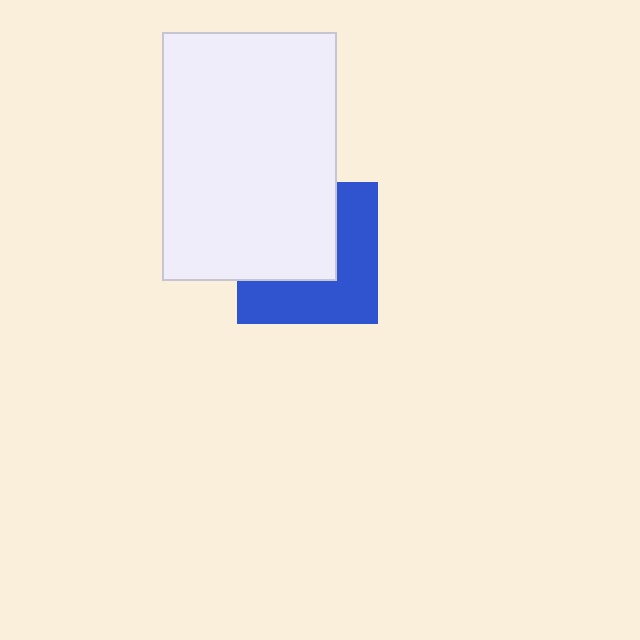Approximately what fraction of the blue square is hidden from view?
Roughly 50% of the blue square is hidden behind the white rectangle.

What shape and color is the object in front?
The object in front is a white rectangle.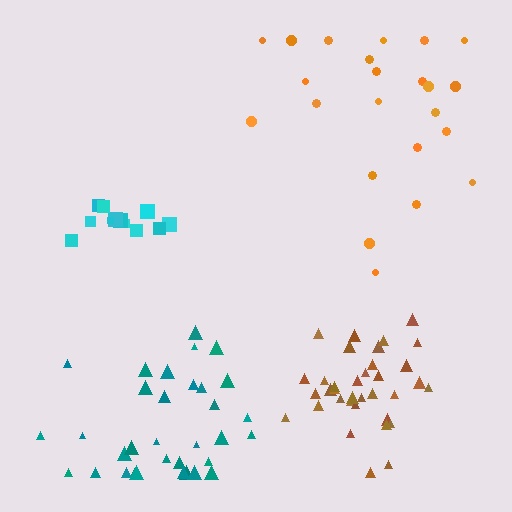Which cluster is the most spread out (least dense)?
Orange.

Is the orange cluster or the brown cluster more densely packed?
Brown.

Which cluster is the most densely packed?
Cyan.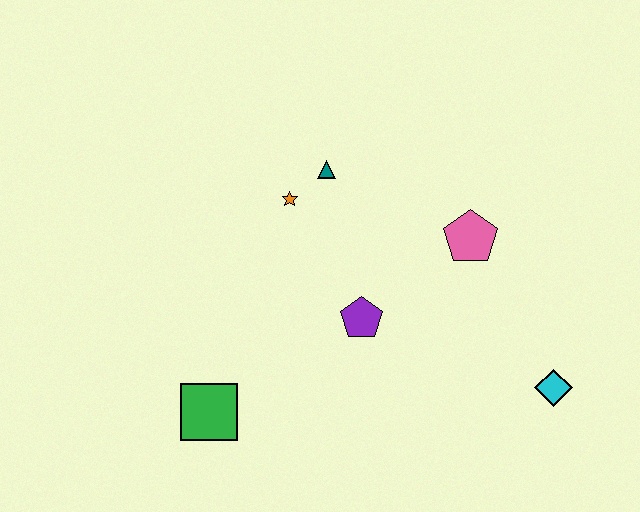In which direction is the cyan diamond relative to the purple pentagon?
The cyan diamond is to the right of the purple pentagon.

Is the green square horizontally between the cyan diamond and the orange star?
No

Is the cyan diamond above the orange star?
No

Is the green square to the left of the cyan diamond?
Yes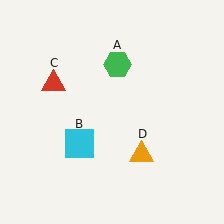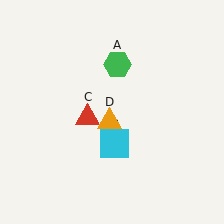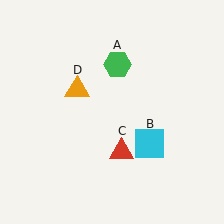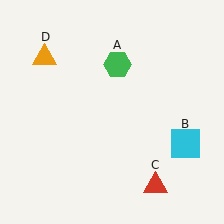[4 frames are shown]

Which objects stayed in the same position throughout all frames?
Green hexagon (object A) remained stationary.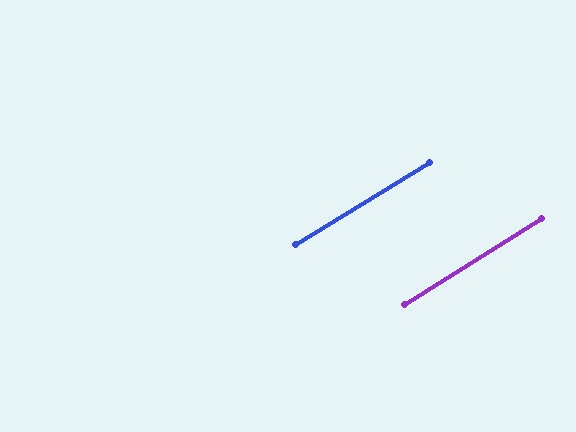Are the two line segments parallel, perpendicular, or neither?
Parallel — their directions differ by only 0.2°.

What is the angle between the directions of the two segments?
Approximately 0 degrees.